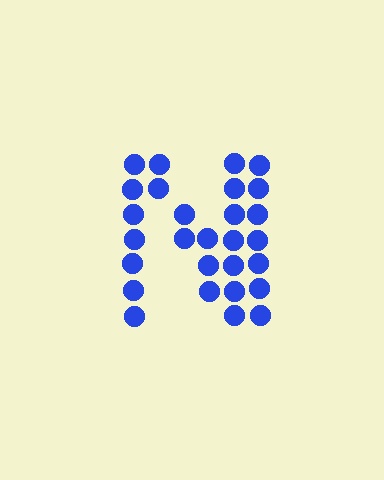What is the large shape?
The large shape is the letter N.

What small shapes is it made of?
It is made of small circles.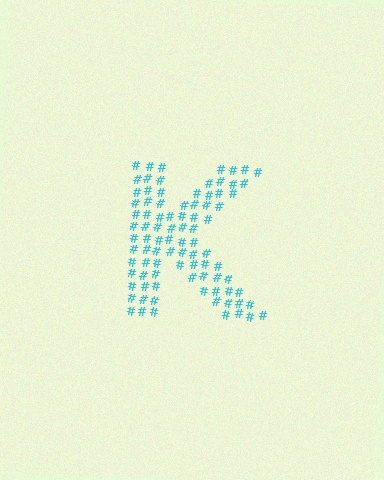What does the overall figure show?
The overall figure shows the letter K.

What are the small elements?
The small elements are hash symbols.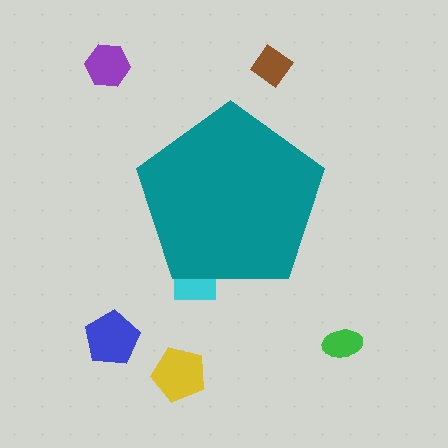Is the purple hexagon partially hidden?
No, the purple hexagon is fully visible.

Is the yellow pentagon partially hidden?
No, the yellow pentagon is fully visible.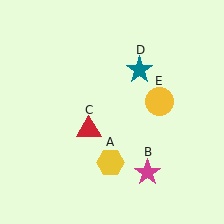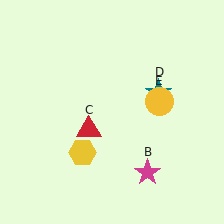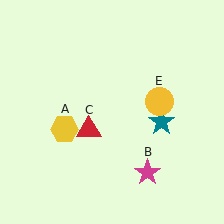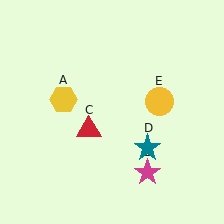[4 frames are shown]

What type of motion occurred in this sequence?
The yellow hexagon (object A), teal star (object D) rotated clockwise around the center of the scene.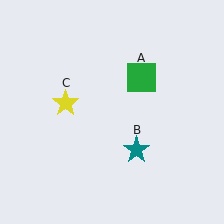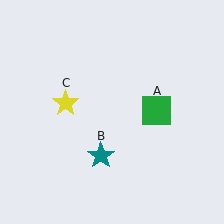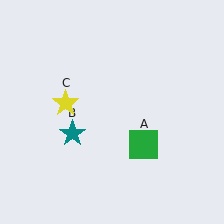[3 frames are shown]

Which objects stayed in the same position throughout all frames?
Yellow star (object C) remained stationary.